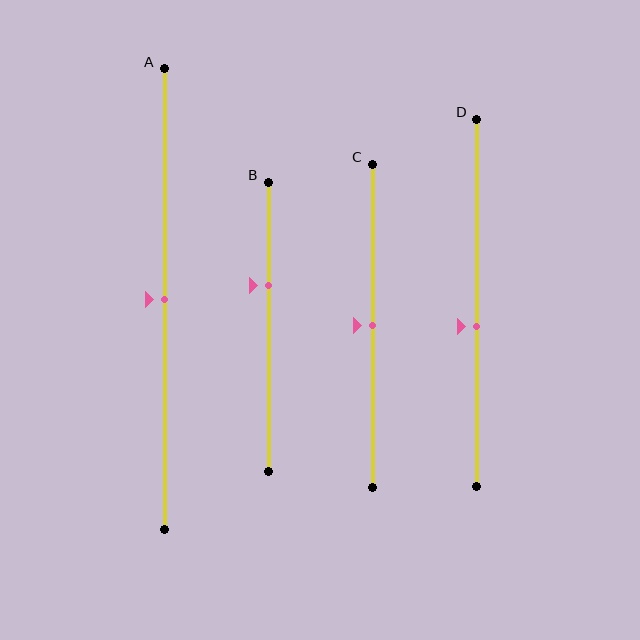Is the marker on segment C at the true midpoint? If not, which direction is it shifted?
Yes, the marker on segment C is at the true midpoint.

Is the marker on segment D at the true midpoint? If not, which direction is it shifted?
No, the marker on segment D is shifted downward by about 6% of the segment length.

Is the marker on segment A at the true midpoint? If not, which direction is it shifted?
Yes, the marker on segment A is at the true midpoint.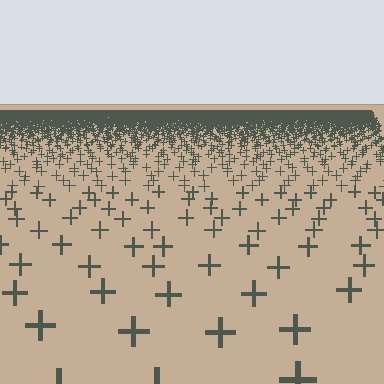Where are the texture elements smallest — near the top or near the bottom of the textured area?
Near the top.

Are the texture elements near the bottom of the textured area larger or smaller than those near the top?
Larger. Near the bottom, elements are closer to the viewer and appear at a bigger on-screen size.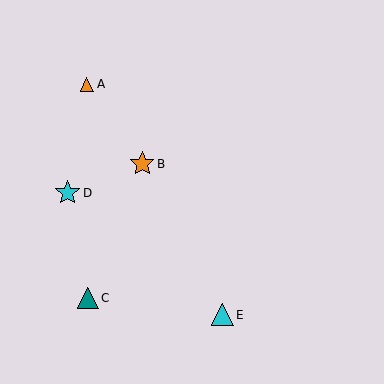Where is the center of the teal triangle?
The center of the teal triangle is at (88, 298).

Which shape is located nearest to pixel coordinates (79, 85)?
The orange triangle (labeled A) at (87, 84) is nearest to that location.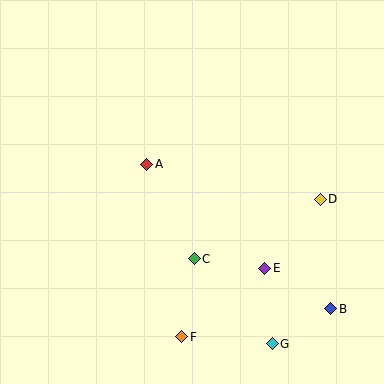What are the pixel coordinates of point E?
Point E is at (265, 268).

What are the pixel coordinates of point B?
Point B is at (331, 309).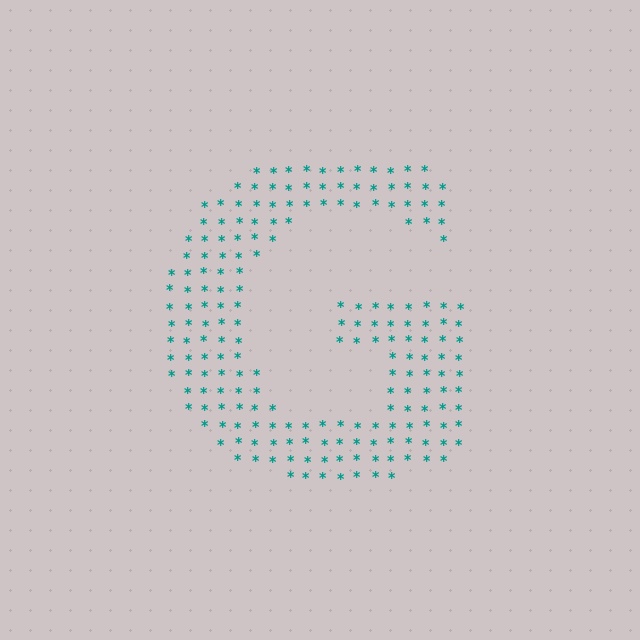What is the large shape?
The large shape is the letter G.